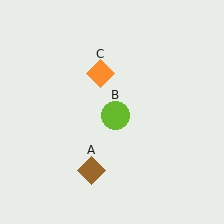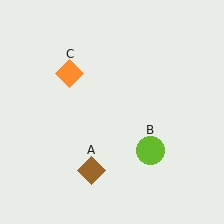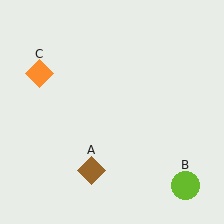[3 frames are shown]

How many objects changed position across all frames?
2 objects changed position: lime circle (object B), orange diamond (object C).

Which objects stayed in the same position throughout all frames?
Brown diamond (object A) remained stationary.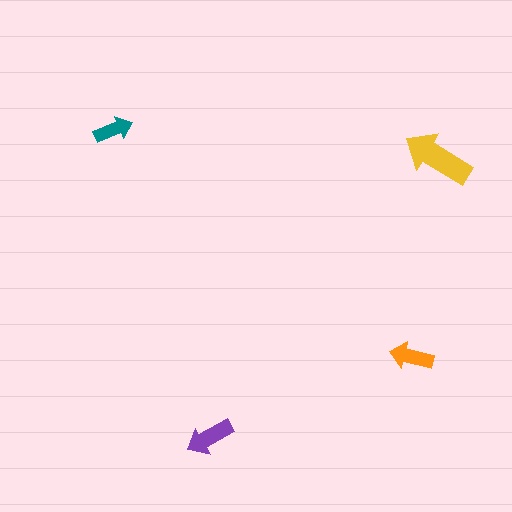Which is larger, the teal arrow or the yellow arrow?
The yellow one.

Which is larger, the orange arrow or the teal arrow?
The orange one.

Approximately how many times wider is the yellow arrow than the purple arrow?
About 1.5 times wider.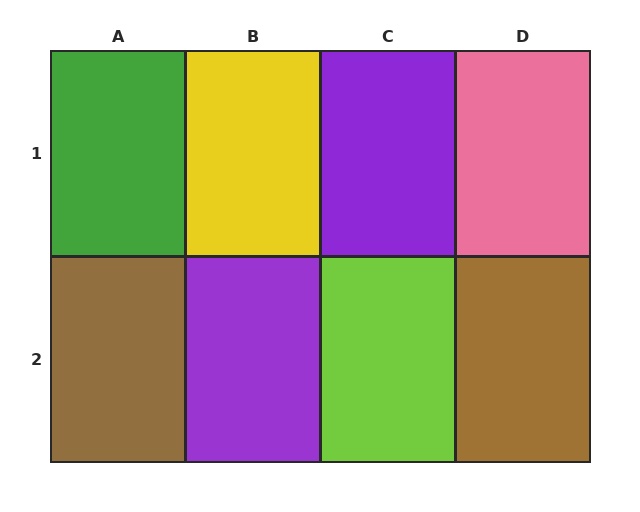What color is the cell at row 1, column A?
Green.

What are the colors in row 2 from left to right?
Brown, purple, lime, brown.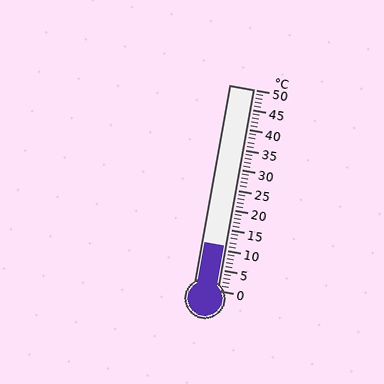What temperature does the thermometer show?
The thermometer shows approximately 11°C.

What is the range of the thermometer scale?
The thermometer scale ranges from 0°C to 50°C.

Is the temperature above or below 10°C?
The temperature is above 10°C.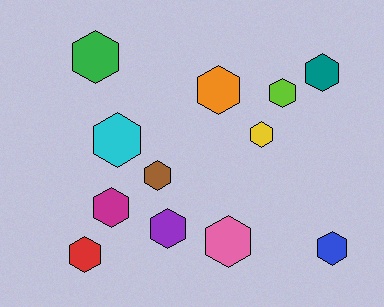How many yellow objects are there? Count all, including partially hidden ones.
There is 1 yellow object.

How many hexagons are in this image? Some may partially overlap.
There are 12 hexagons.